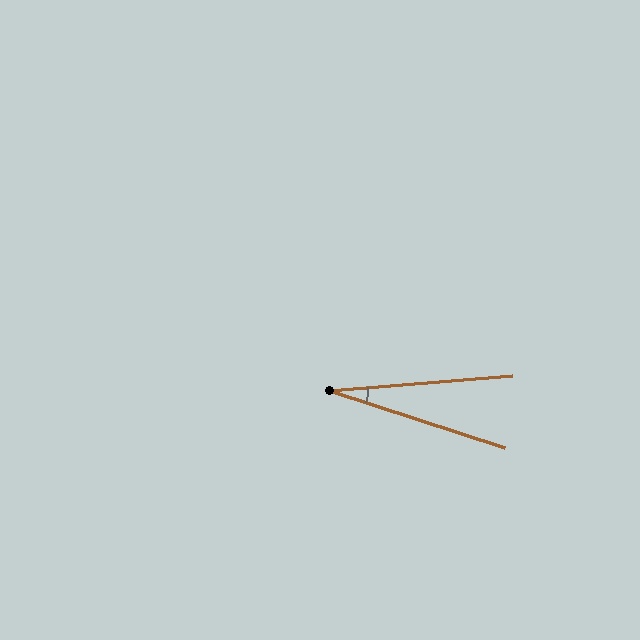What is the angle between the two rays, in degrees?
Approximately 23 degrees.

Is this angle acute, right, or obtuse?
It is acute.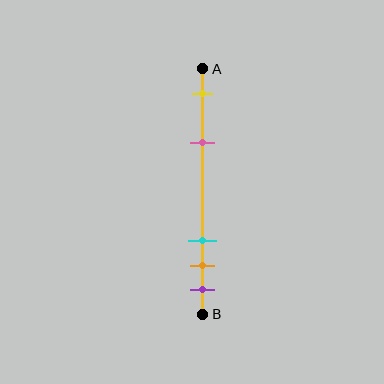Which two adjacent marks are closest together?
The orange and purple marks are the closest adjacent pair.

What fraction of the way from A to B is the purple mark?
The purple mark is approximately 90% (0.9) of the way from A to B.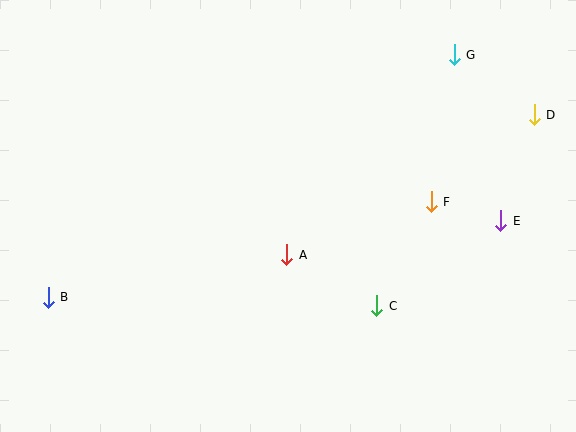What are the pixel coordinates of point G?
Point G is at (454, 55).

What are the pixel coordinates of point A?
Point A is at (287, 255).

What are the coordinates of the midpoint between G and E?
The midpoint between G and E is at (477, 138).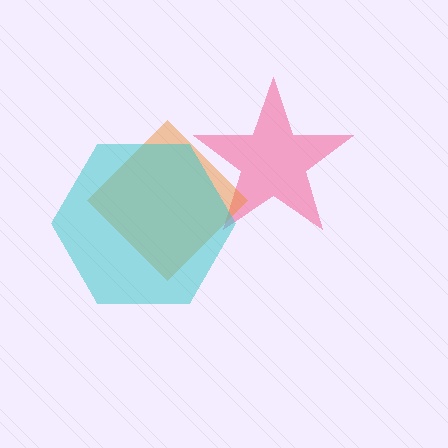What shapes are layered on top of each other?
The layered shapes are: a pink star, an orange diamond, a cyan hexagon.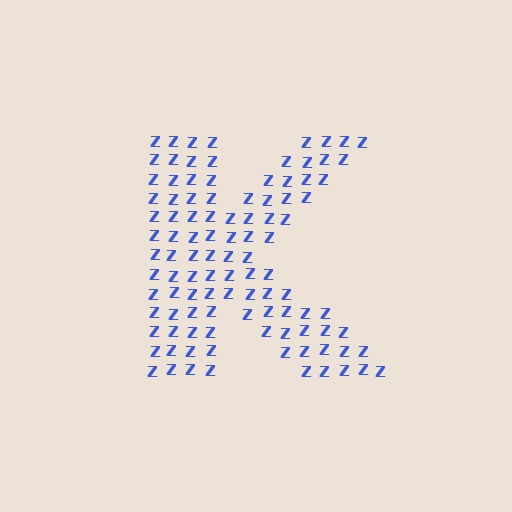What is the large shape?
The large shape is the letter K.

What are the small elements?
The small elements are letter Z's.